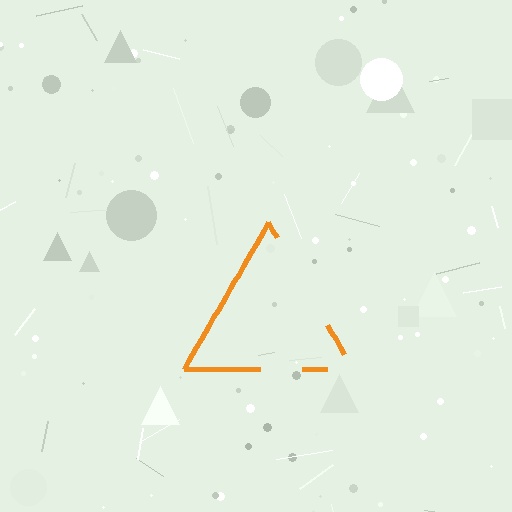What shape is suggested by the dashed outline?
The dashed outline suggests a triangle.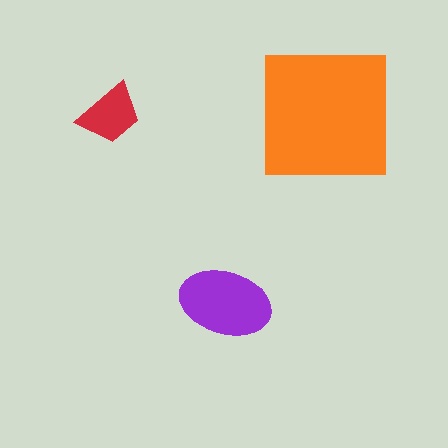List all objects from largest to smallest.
The orange square, the purple ellipse, the red trapezoid.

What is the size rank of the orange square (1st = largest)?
1st.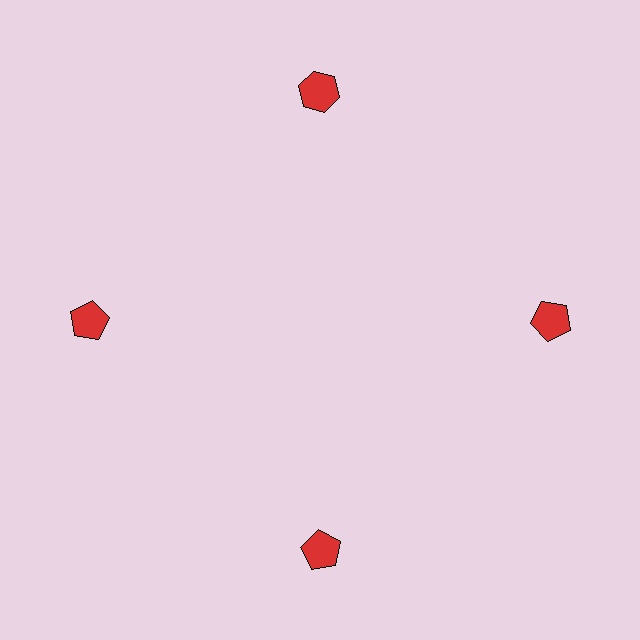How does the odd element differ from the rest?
It has a different shape: hexagon instead of pentagon.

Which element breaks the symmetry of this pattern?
The red hexagon at roughly the 12 o'clock position breaks the symmetry. All other shapes are red pentagons.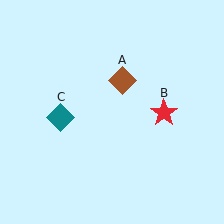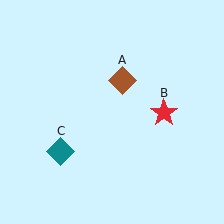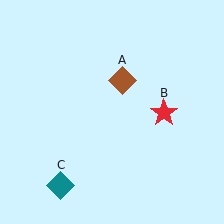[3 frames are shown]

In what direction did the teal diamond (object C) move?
The teal diamond (object C) moved down.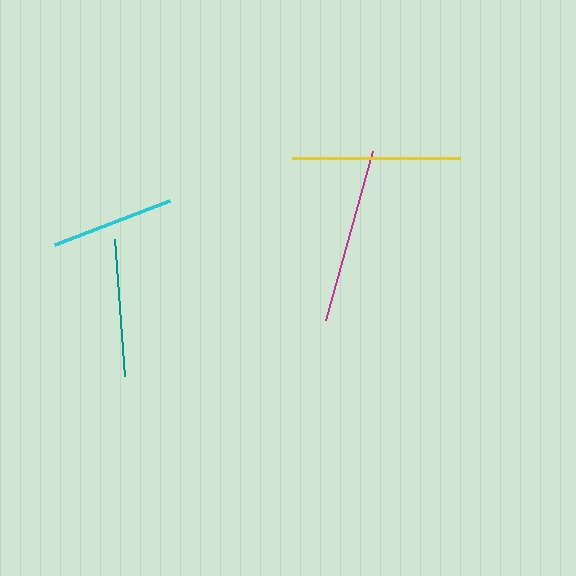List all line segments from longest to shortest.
From longest to shortest: magenta, yellow, teal, cyan.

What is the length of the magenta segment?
The magenta segment is approximately 175 pixels long.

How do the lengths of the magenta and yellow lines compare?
The magenta and yellow lines are approximately the same length.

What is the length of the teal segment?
The teal segment is approximately 137 pixels long.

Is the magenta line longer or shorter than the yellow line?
The magenta line is longer than the yellow line.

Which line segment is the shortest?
The cyan line is the shortest at approximately 123 pixels.